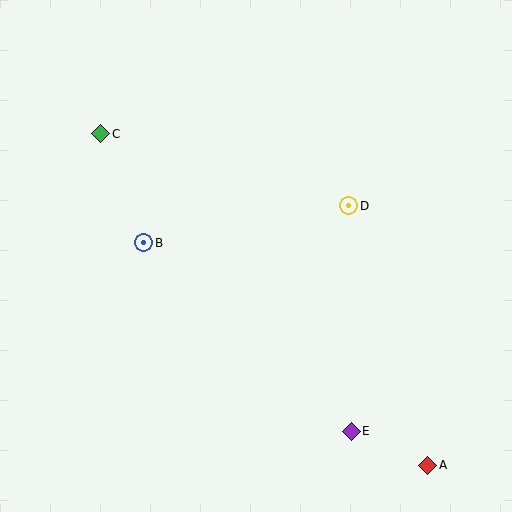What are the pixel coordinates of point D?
Point D is at (349, 206).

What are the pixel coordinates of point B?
Point B is at (144, 243).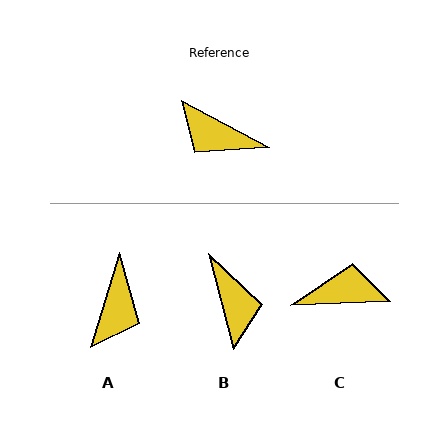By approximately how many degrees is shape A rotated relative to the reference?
Approximately 102 degrees counter-clockwise.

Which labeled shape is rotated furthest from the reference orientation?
C, about 150 degrees away.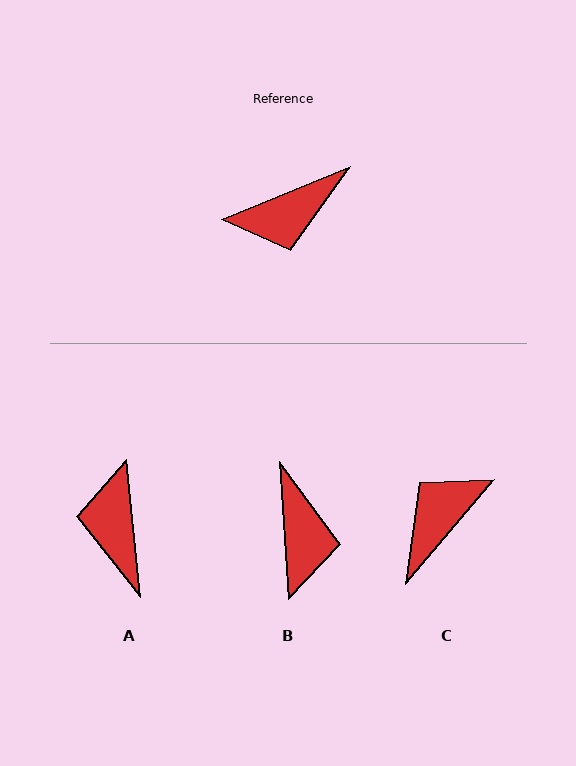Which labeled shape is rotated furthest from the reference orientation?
C, about 153 degrees away.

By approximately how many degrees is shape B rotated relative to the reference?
Approximately 72 degrees counter-clockwise.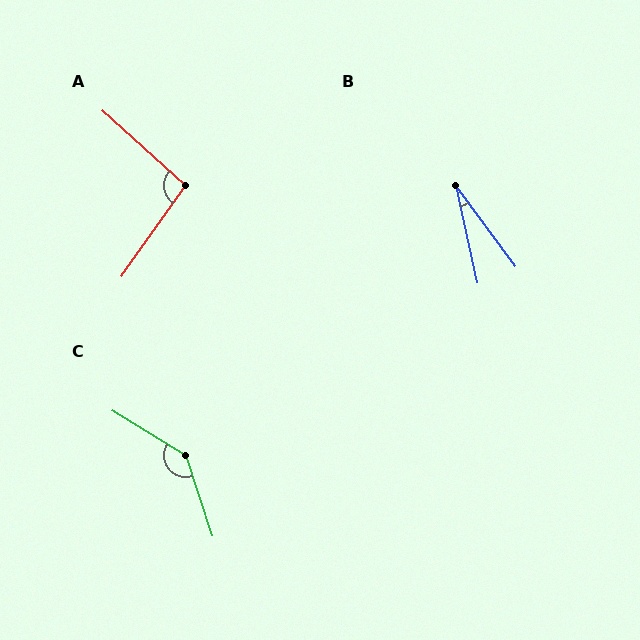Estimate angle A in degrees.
Approximately 97 degrees.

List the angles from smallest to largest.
B (24°), A (97°), C (140°).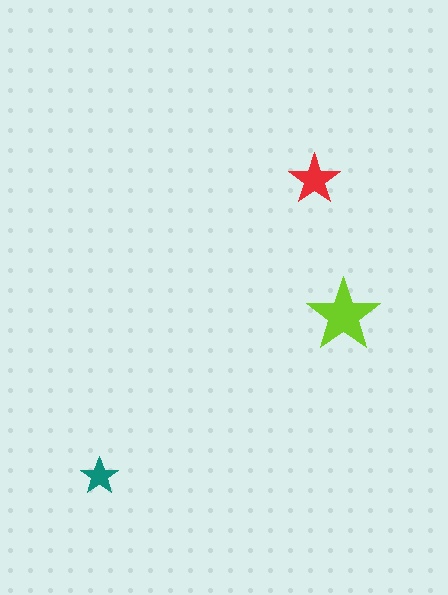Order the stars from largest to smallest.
the lime one, the red one, the teal one.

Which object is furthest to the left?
The teal star is leftmost.